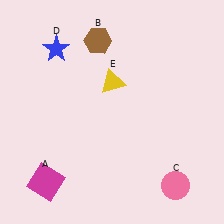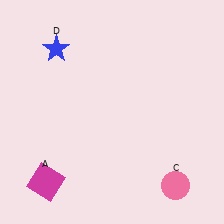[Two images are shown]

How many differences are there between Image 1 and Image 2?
There are 2 differences between the two images.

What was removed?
The yellow triangle (E), the brown hexagon (B) were removed in Image 2.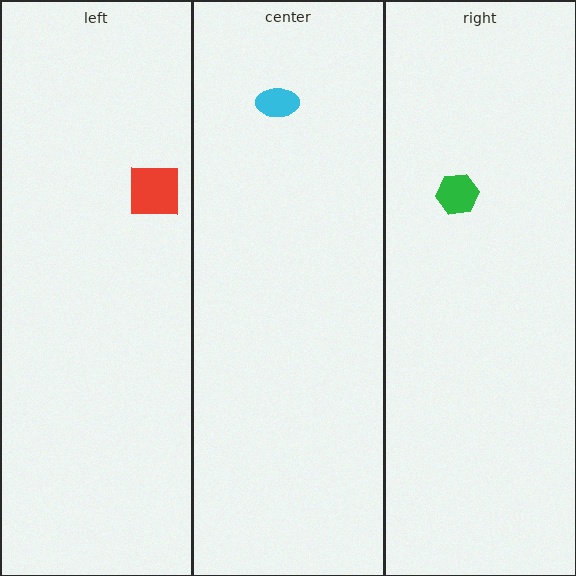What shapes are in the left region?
The red square.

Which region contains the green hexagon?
The right region.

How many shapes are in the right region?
1.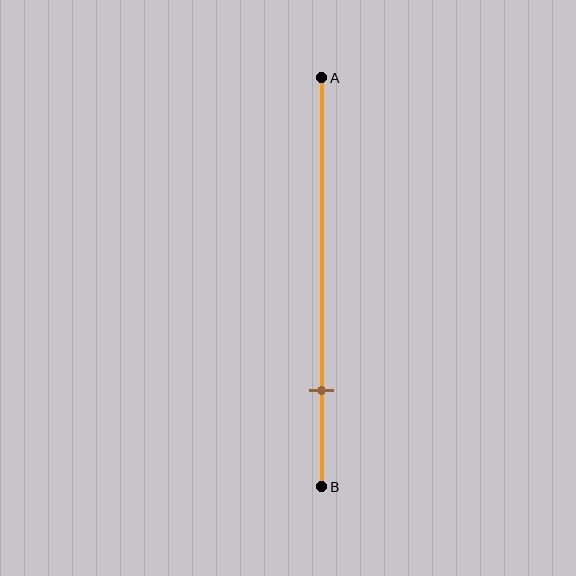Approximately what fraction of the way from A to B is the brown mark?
The brown mark is approximately 75% of the way from A to B.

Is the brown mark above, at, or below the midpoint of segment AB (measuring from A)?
The brown mark is below the midpoint of segment AB.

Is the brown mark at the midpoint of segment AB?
No, the mark is at about 75% from A, not at the 50% midpoint.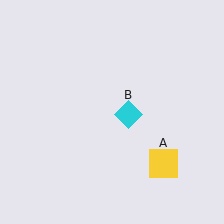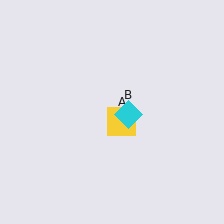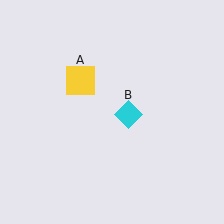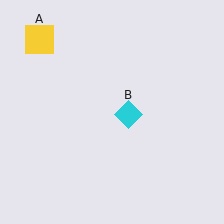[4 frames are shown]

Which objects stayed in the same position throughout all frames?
Cyan diamond (object B) remained stationary.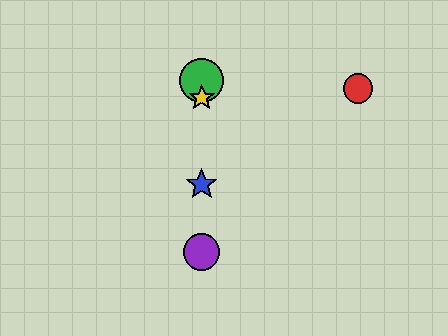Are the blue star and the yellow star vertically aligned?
Yes, both are at x≈202.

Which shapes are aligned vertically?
The blue star, the green circle, the yellow star, the purple circle are aligned vertically.